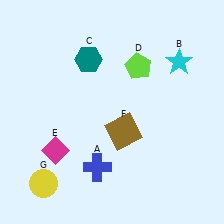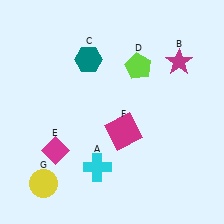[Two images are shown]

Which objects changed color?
A changed from blue to cyan. B changed from cyan to magenta. F changed from brown to magenta.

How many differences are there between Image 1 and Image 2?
There are 3 differences between the two images.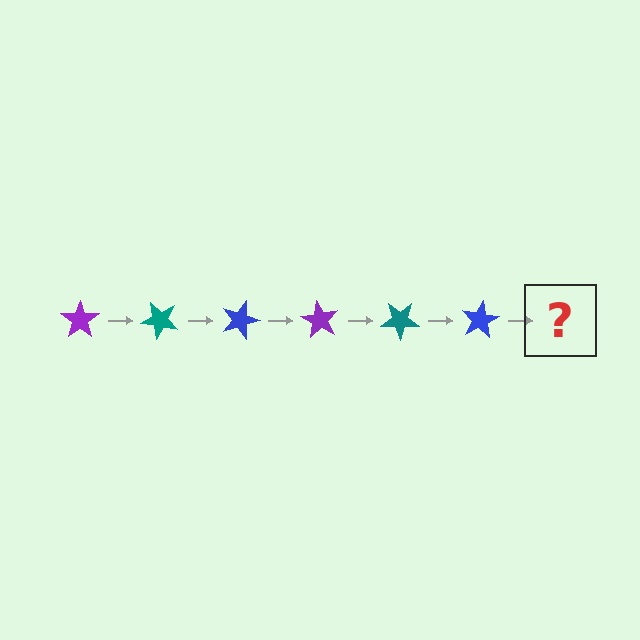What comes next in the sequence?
The next element should be a purple star, rotated 270 degrees from the start.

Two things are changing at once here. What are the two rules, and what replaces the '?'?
The two rules are that it rotates 45 degrees each step and the color cycles through purple, teal, and blue. The '?' should be a purple star, rotated 270 degrees from the start.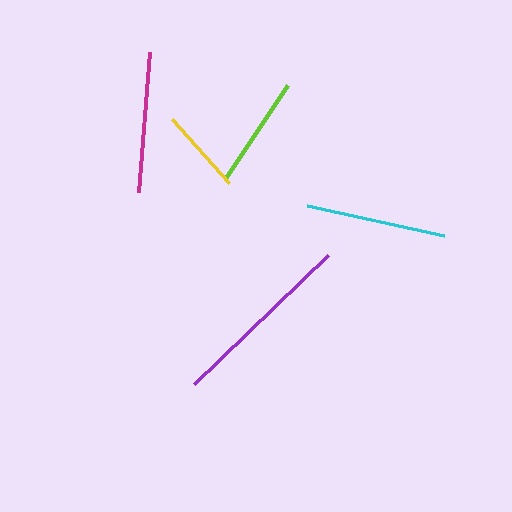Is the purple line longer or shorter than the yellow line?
The purple line is longer than the yellow line.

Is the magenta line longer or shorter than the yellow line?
The magenta line is longer than the yellow line.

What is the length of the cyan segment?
The cyan segment is approximately 141 pixels long.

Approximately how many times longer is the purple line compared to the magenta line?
The purple line is approximately 1.3 times the length of the magenta line.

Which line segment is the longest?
The purple line is the longest at approximately 186 pixels.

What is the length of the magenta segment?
The magenta segment is approximately 140 pixels long.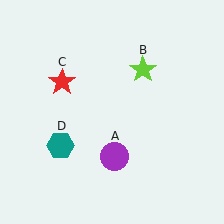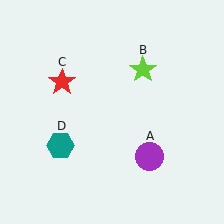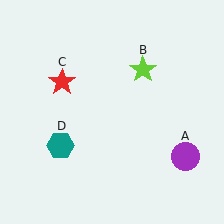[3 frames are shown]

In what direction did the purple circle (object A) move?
The purple circle (object A) moved right.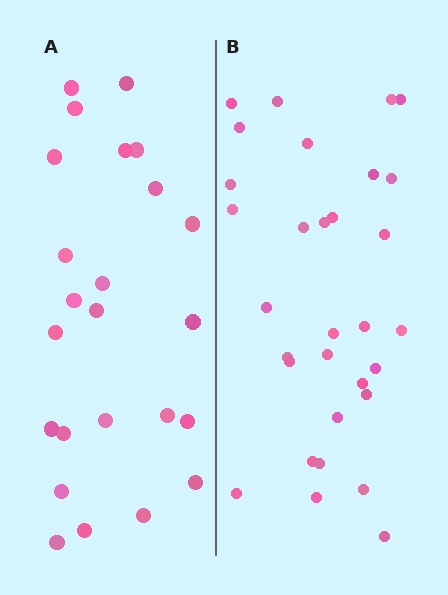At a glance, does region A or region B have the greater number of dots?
Region B (the right region) has more dots.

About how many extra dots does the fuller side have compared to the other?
Region B has roughly 8 or so more dots than region A.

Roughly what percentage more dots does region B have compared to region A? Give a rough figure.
About 30% more.